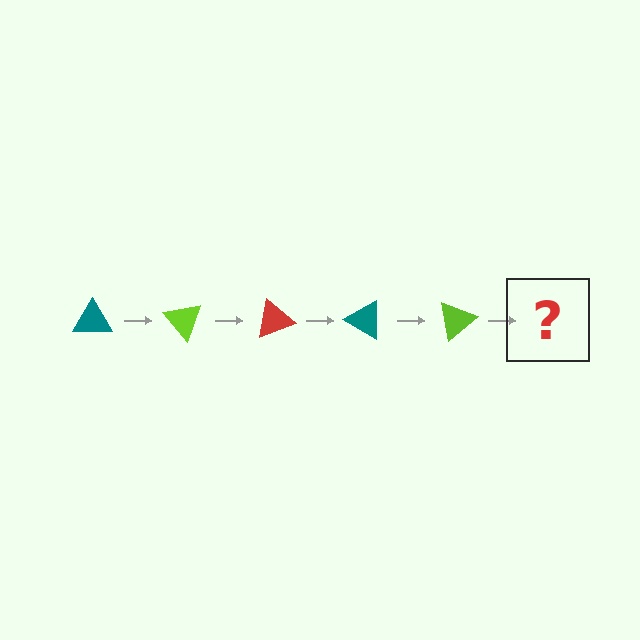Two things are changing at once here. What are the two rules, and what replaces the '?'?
The two rules are that it rotates 50 degrees each step and the color cycles through teal, lime, and red. The '?' should be a red triangle, rotated 250 degrees from the start.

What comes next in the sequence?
The next element should be a red triangle, rotated 250 degrees from the start.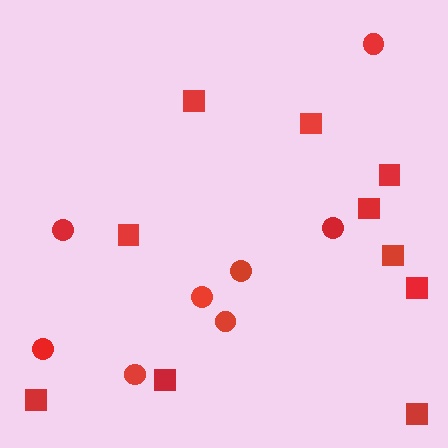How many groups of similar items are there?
There are 2 groups: one group of circles (8) and one group of squares (10).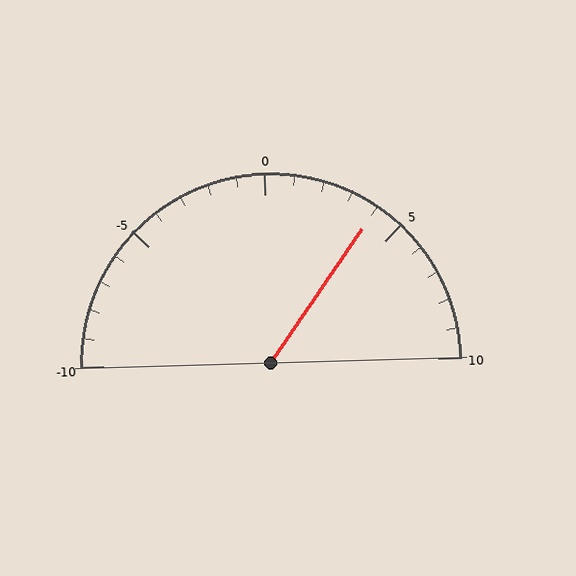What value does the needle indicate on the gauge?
The needle indicates approximately 4.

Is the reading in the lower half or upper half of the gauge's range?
The reading is in the upper half of the range (-10 to 10).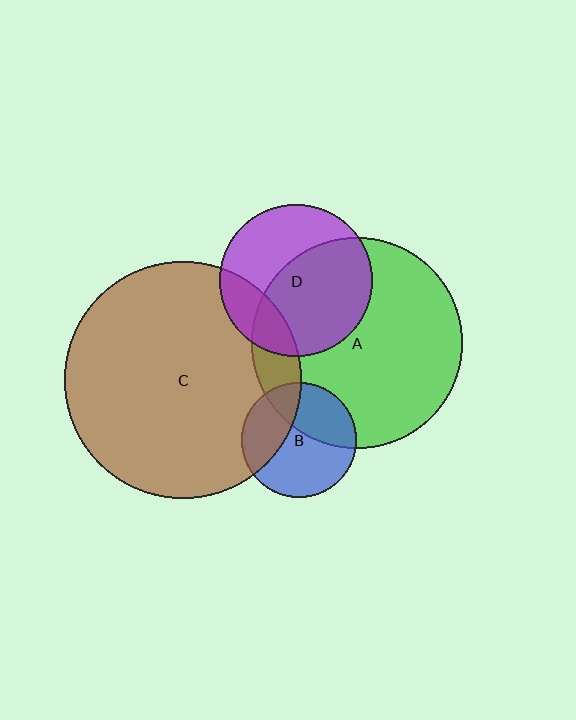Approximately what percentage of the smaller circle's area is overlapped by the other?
Approximately 35%.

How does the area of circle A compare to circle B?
Approximately 3.4 times.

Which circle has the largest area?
Circle C (brown).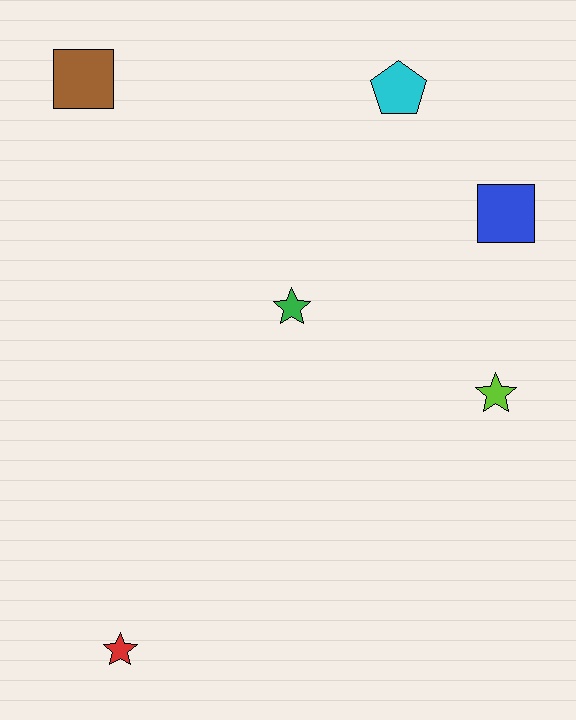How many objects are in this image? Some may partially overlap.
There are 6 objects.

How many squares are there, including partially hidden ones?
There are 2 squares.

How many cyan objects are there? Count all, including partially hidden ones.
There is 1 cyan object.